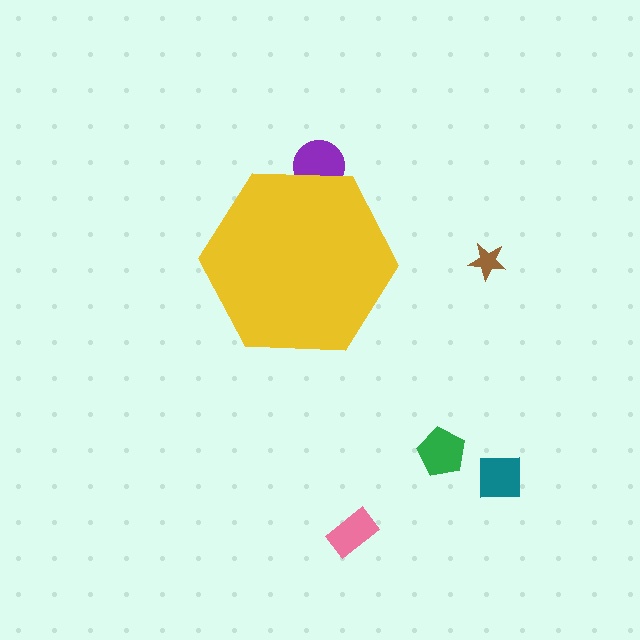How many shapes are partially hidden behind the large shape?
1 shape is partially hidden.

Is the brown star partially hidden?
No, the brown star is fully visible.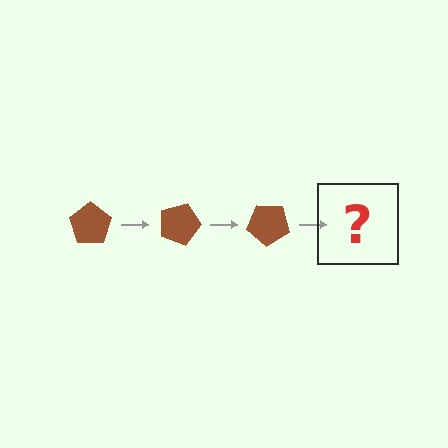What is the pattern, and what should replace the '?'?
The pattern is that the pentagon rotates 20 degrees each step. The '?' should be a brown pentagon rotated 60 degrees.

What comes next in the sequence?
The next element should be a brown pentagon rotated 60 degrees.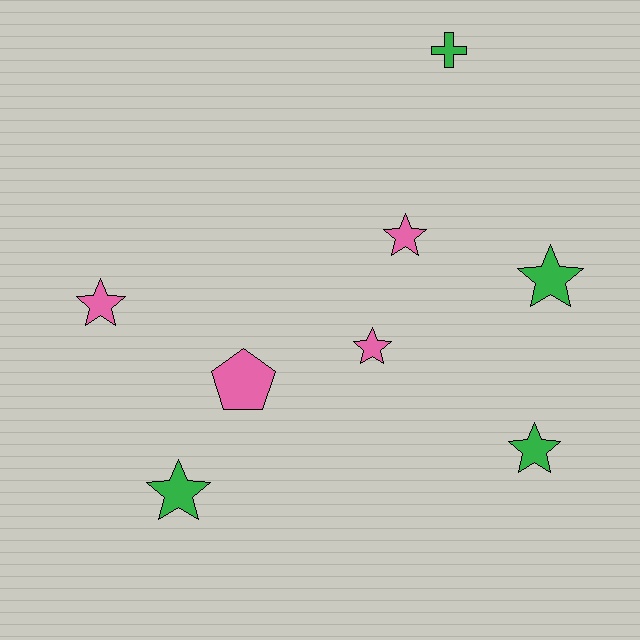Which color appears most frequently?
Green, with 4 objects.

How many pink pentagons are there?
There is 1 pink pentagon.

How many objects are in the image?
There are 8 objects.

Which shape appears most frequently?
Star, with 6 objects.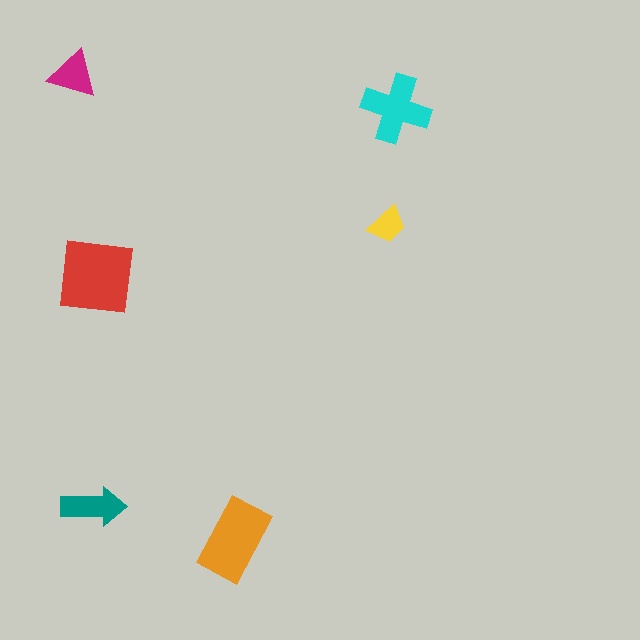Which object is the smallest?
The yellow trapezoid.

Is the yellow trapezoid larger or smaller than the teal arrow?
Smaller.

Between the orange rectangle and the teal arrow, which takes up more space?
The orange rectangle.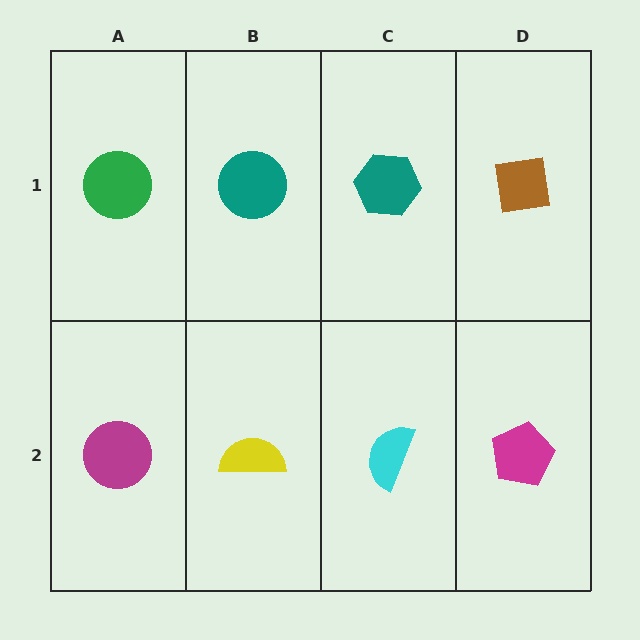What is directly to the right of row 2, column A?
A yellow semicircle.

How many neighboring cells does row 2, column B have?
3.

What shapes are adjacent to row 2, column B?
A teal circle (row 1, column B), a magenta circle (row 2, column A), a cyan semicircle (row 2, column C).